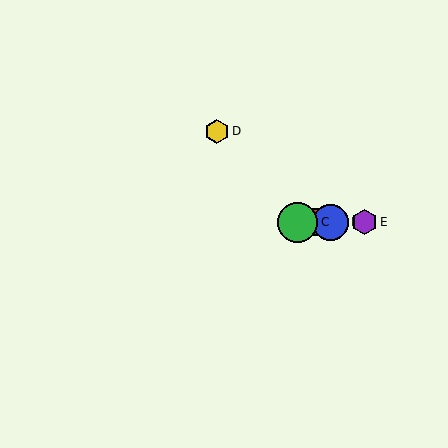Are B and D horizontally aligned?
No, B is at y≈222 and D is at y≈131.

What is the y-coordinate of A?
Object A is at y≈222.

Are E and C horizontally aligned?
Yes, both are at y≈222.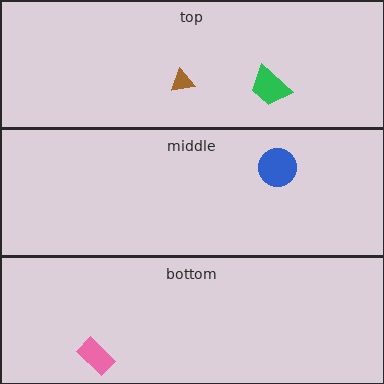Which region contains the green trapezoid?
The top region.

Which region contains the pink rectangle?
The bottom region.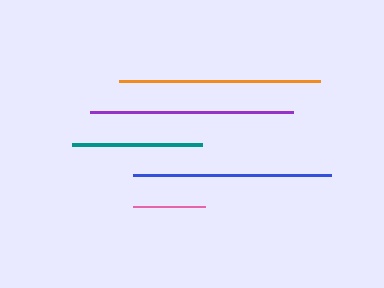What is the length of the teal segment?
The teal segment is approximately 130 pixels long.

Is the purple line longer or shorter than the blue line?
The purple line is longer than the blue line.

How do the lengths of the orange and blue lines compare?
The orange and blue lines are approximately the same length.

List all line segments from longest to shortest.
From longest to shortest: purple, orange, blue, teal, pink.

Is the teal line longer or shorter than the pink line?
The teal line is longer than the pink line.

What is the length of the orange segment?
The orange segment is approximately 201 pixels long.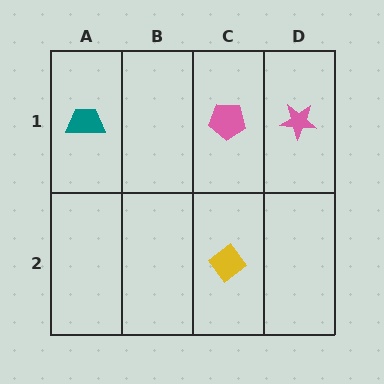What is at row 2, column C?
A yellow diamond.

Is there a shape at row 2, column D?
No, that cell is empty.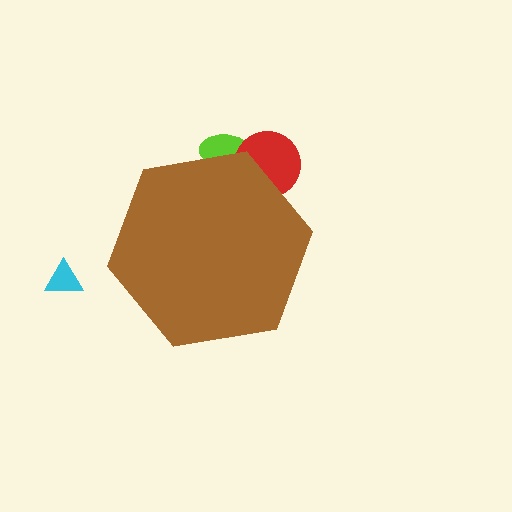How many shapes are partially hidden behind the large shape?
3 shapes are partially hidden.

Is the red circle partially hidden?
Yes, the red circle is partially hidden behind the brown hexagon.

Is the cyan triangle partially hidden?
No, the cyan triangle is fully visible.